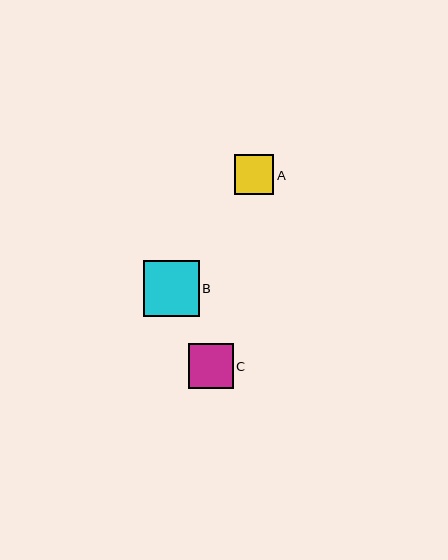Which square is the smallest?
Square A is the smallest with a size of approximately 40 pixels.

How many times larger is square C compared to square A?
Square C is approximately 1.1 times the size of square A.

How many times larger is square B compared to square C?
Square B is approximately 1.3 times the size of square C.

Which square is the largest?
Square B is the largest with a size of approximately 56 pixels.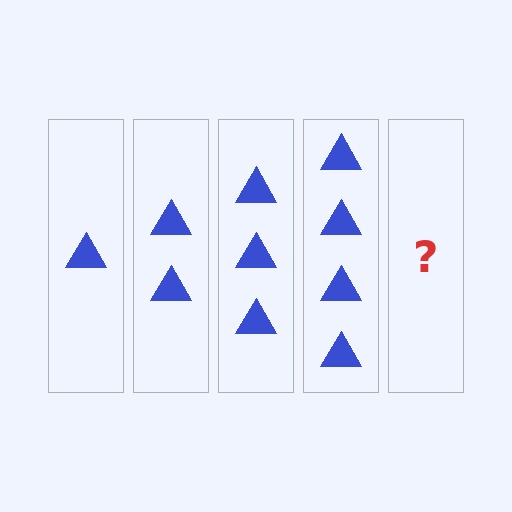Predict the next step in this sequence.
The next step is 5 triangles.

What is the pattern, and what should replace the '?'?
The pattern is that each step adds one more triangle. The '?' should be 5 triangles.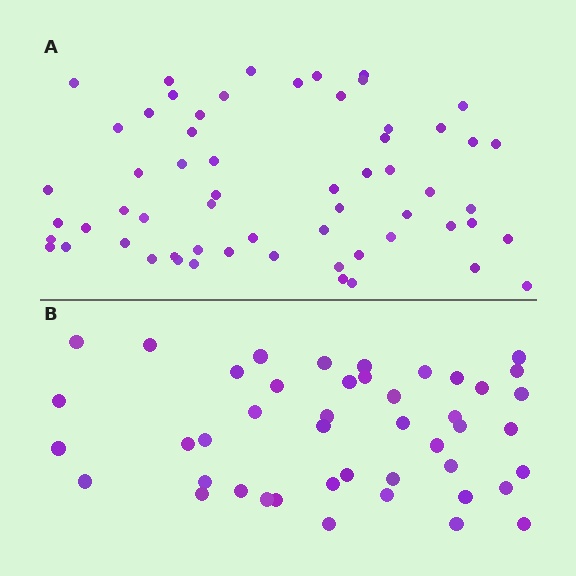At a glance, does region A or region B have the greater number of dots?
Region A (the top region) has more dots.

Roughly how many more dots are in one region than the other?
Region A has approximately 15 more dots than region B.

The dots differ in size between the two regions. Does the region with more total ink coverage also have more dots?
No. Region B has more total ink coverage because its dots are larger, but region A actually contains more individual dots. Total area can be misleading — the number of items is what matters here.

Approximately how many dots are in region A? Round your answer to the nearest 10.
About 60 dots.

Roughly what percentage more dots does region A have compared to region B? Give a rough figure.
About 35% more.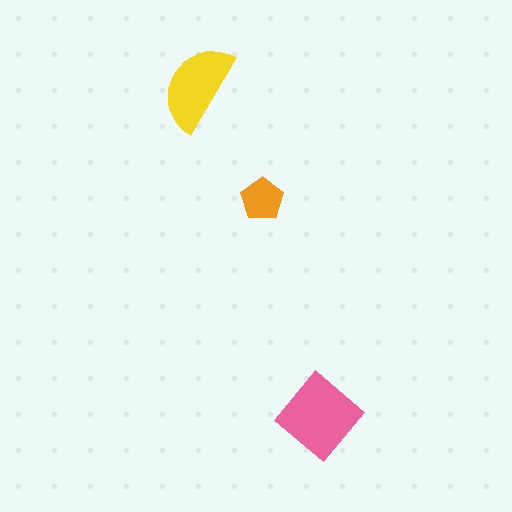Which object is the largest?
The pink diamond.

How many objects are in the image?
There are 3 objects in the image.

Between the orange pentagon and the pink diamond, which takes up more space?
The pink diamond.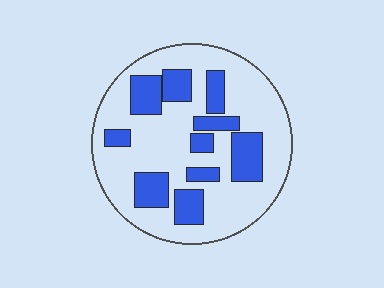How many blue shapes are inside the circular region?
10.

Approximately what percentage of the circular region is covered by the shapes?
Approximately 30%.